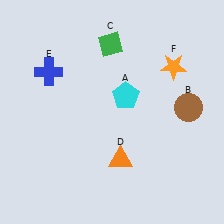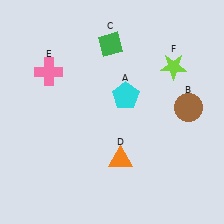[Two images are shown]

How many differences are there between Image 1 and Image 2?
There are 2 differences between the two images.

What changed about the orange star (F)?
In Image 1, F is orange. In Image 2, it changed to lime.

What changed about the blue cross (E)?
In Image 1, E is blue. In Image 2, it changed to pink.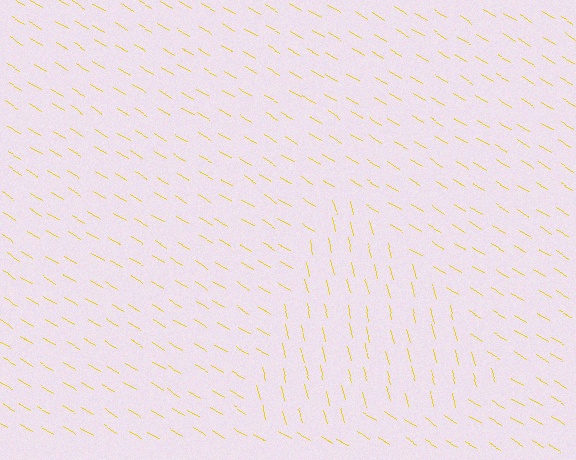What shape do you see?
I see a triangle.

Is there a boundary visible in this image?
Yes, there is a texture boundary formed by a change in line orientation.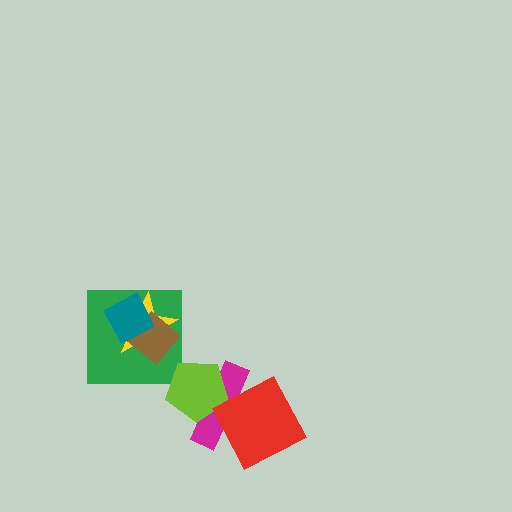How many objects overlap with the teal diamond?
3 objects overlap with the teal diamond.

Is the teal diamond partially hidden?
No, no other shape covers it.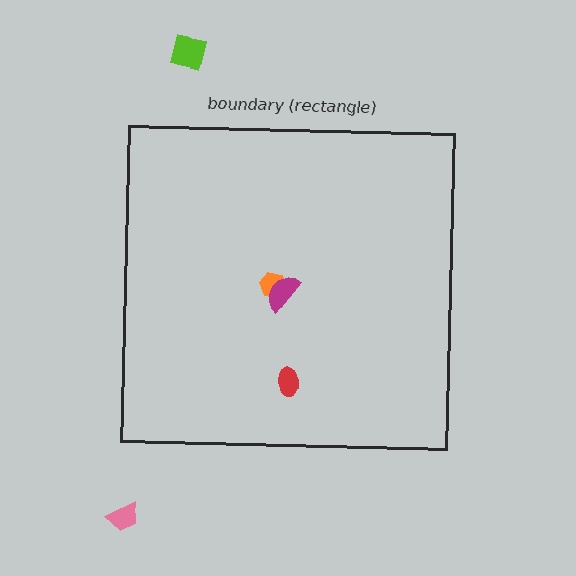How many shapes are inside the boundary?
3 inside, 2 outside.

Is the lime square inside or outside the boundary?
Outside.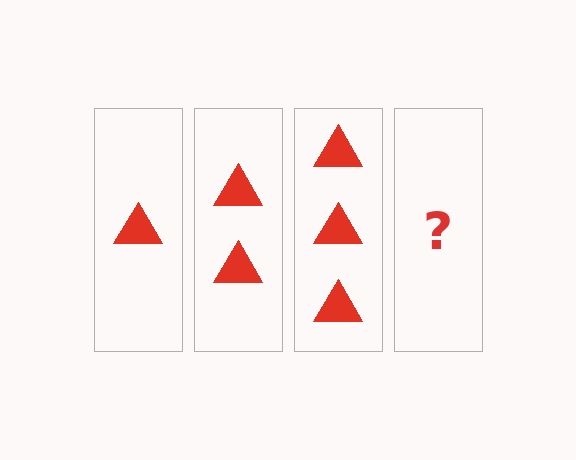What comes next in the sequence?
The next element should be 4 triangles.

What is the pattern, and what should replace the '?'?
The pattern is that each step adds one more triangle. The '?' should be 4 triangles.